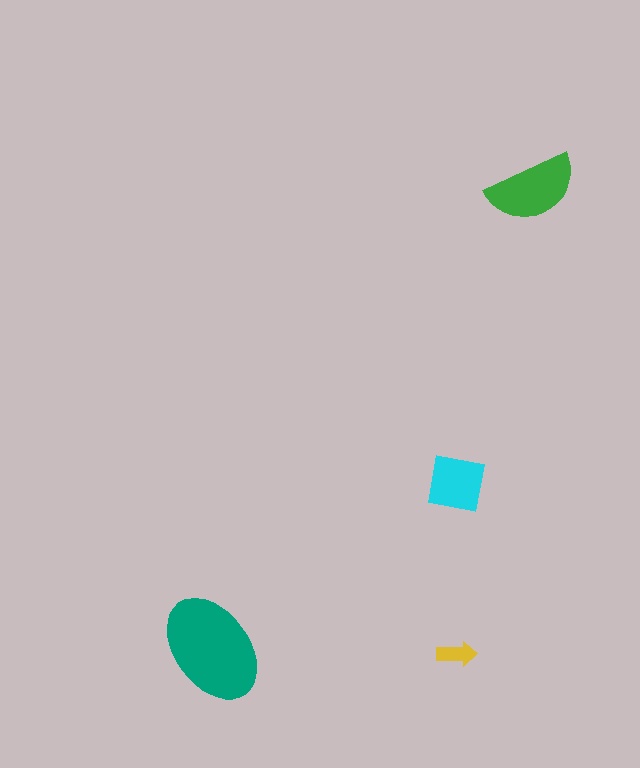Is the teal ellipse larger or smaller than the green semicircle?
Larger.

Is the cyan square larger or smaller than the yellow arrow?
Larger.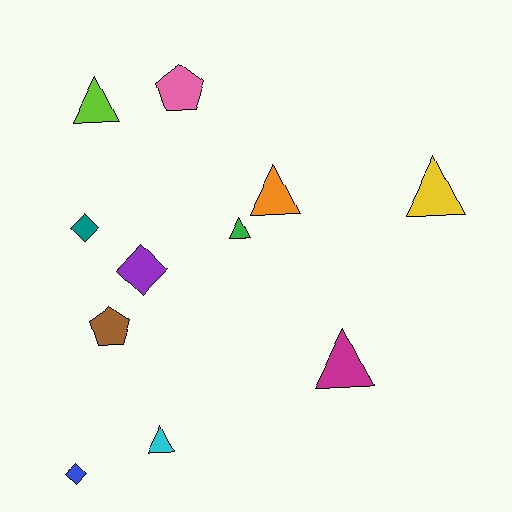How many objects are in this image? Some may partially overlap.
There are 11 objects.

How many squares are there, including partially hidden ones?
There are no squares.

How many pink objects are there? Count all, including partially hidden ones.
There is 1 pink object.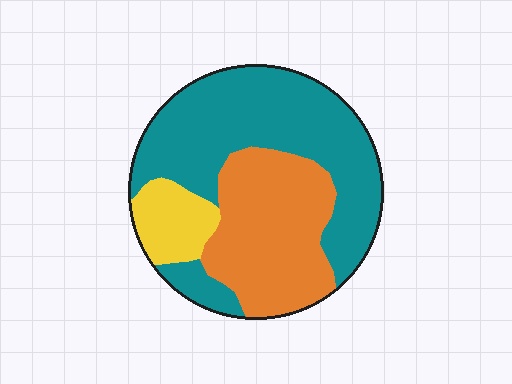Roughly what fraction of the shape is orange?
Orange takes up between a third and a half of the shape.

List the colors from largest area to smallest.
From largest to smallest: teal, orange, yellow.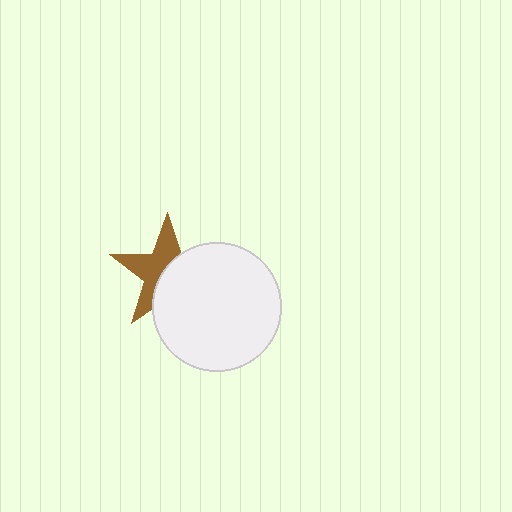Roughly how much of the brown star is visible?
About half of it is visible (roughly 50%).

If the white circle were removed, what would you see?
You would see the complete brown star.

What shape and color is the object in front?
The object in front is a white circle.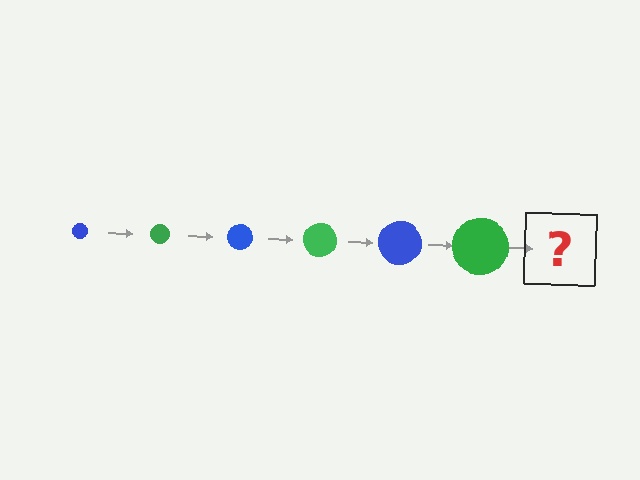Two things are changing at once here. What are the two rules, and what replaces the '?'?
The two rules are that the circle grows larger each step and the color cycles through blue and green. The '?' should be a blue circle, larger than the previous one.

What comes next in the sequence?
The next element should be a blue circle, larger than the previous one.